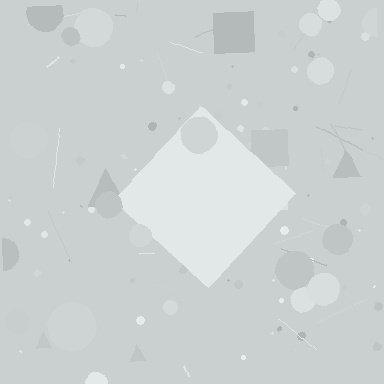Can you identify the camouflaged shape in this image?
The camouflaged shape is a diamond.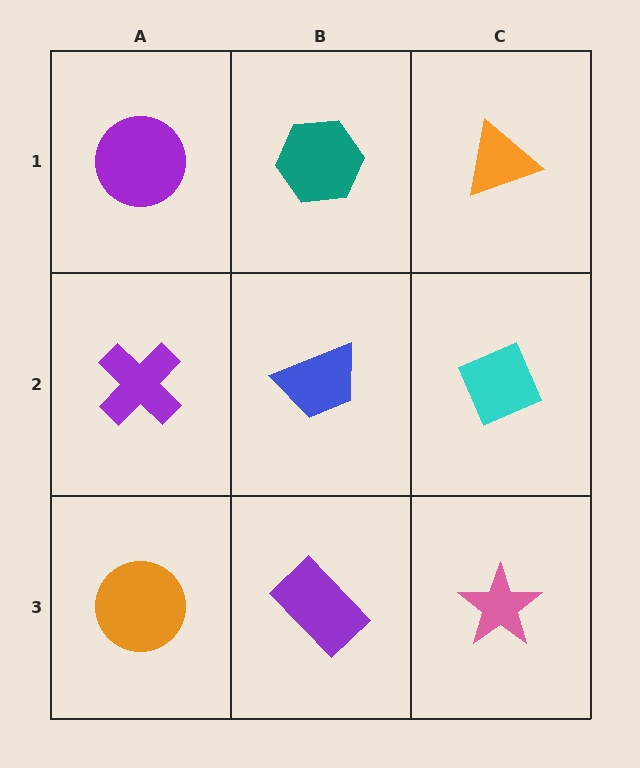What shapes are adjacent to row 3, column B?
A blue trapezoid (row 2, column B), an orange circle (row 3, column A), a pink star (row 3, column C).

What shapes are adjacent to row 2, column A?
A purple circle (row 1, column A), an orange circle (row 3, column A), a blue trapezoid (row 2, column B).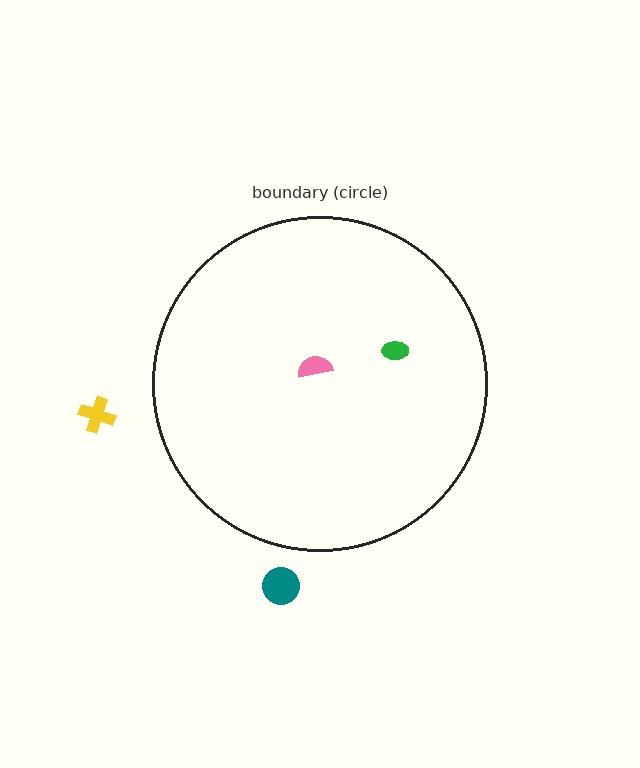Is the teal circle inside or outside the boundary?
Outside.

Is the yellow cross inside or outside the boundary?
Outside.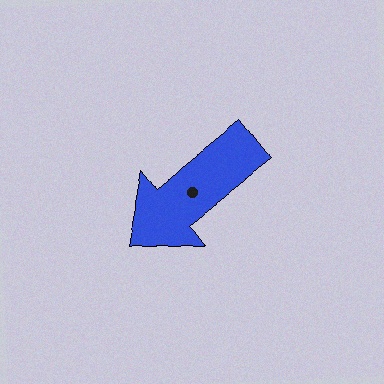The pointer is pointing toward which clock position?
Roughly 8 o'clock.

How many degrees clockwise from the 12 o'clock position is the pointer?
Approximately 232 degrees.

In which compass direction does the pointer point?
Southwest.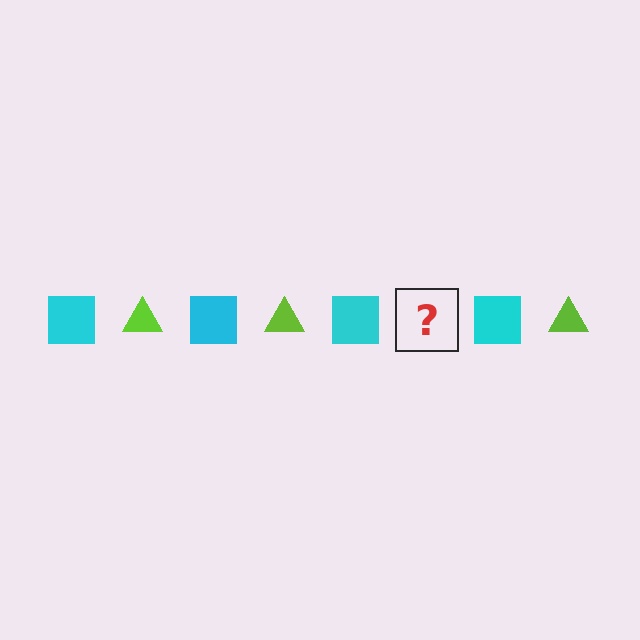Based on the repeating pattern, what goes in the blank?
The blank should be a lime triangle.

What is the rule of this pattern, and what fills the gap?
The rule is that the pattern alternates between cyan square and lime triangle. The gap should be filled with a lime triangle.